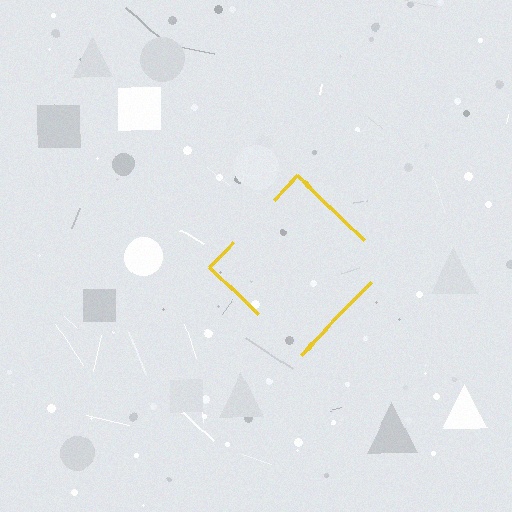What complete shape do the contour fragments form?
The contour fragments form a diamond.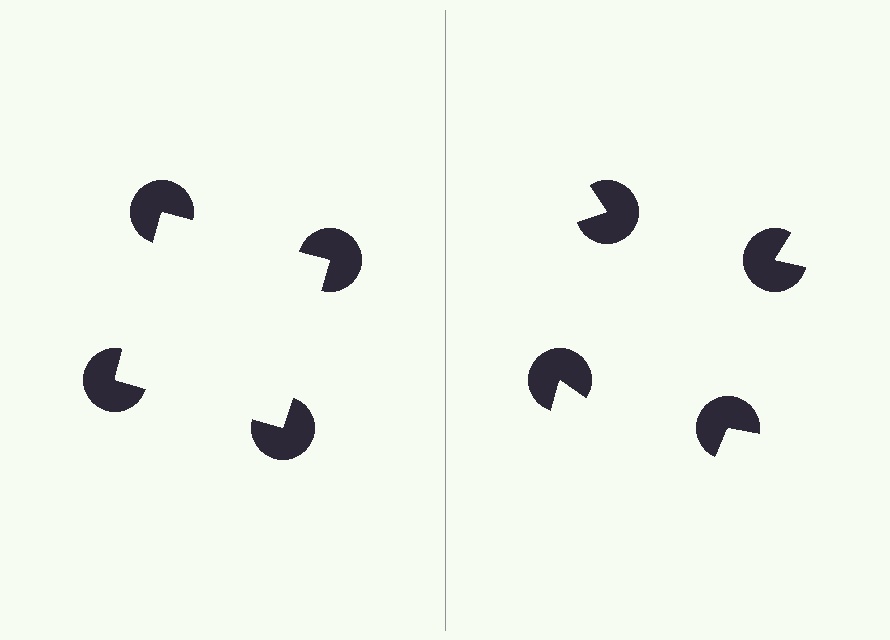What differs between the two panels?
The pac-man discs are positioned identically on both sides; only the wedge orientations differ. On the left they align to a square; on the right they are misaligned.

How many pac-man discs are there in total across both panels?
8 — 4 on each side.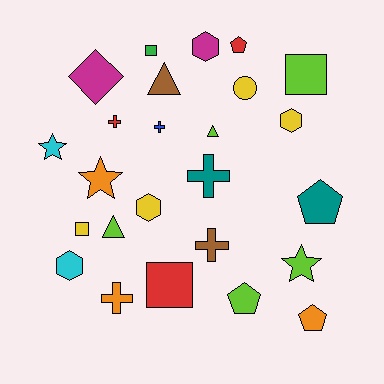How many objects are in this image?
There are 25 objects.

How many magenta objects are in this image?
There are 2 magenta objects.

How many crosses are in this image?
There are 5 crosses.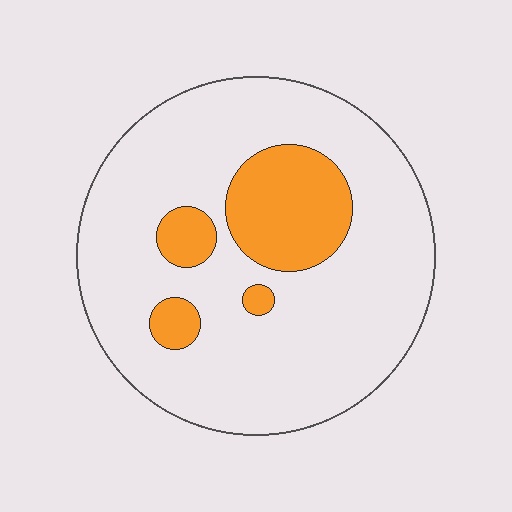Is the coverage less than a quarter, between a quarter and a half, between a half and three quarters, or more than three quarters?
Less than a quarter.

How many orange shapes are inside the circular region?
4.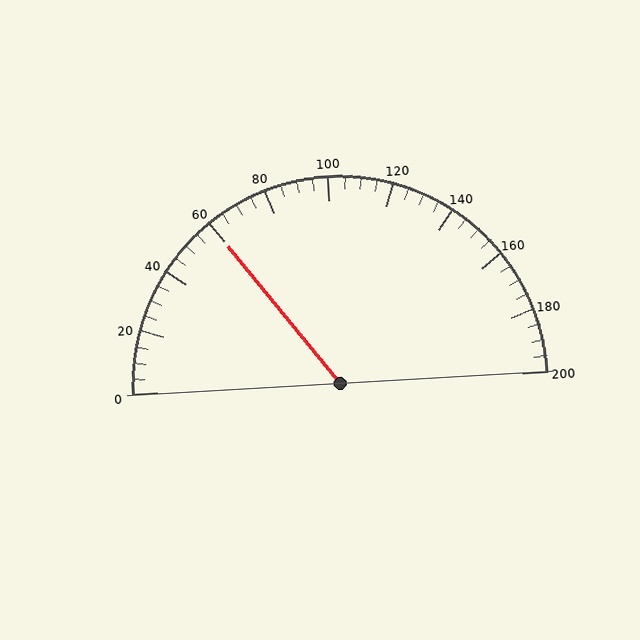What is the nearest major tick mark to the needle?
The nearest major tick mark is 60.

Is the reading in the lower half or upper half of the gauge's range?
The reading is in the lower half of the range (0 to 200).